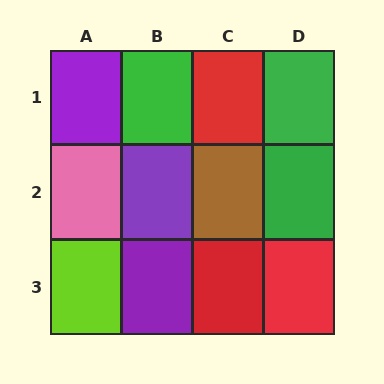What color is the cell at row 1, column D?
Green.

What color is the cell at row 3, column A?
Lime.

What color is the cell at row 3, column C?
Red.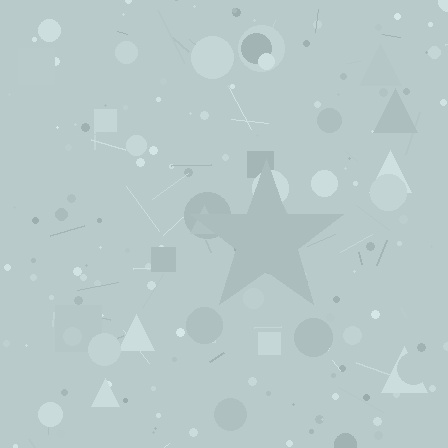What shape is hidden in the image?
A star is hidden in the image.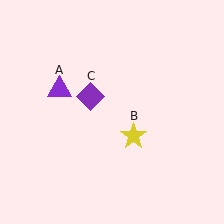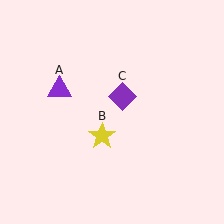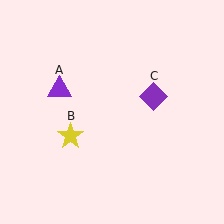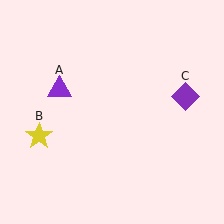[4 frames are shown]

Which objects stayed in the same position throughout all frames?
Purple triangle (object A) remained stationary.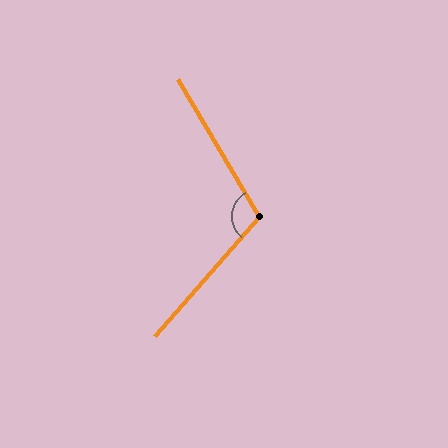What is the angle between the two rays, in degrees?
Approximately 108 degrees.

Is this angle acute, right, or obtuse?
It is obtuse.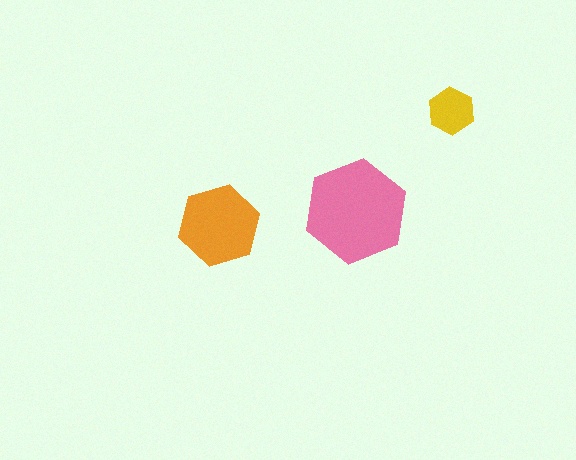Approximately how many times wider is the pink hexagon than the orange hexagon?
About 1.5 times wider.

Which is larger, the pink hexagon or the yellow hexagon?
The pink one.